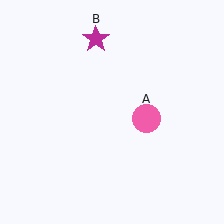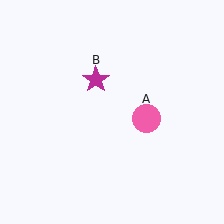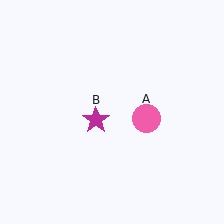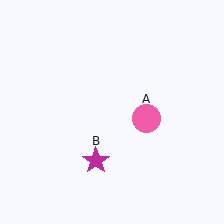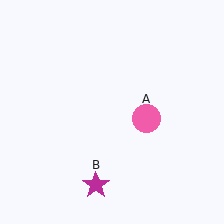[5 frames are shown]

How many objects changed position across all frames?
1 object changed position: magenta star (object B).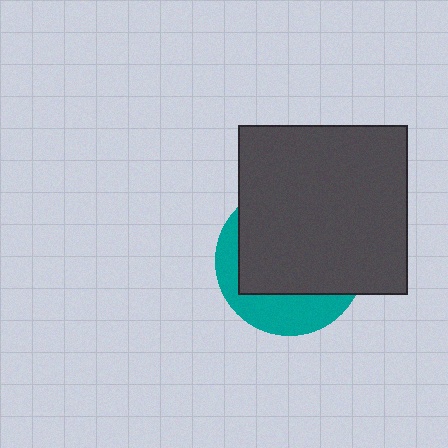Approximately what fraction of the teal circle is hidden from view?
Roughly 70% of the teal circle is hidden behind the dark gray square.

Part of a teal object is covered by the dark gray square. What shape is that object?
It is a circle.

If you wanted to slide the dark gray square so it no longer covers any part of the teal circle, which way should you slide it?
Slide it up — that is the most direct way to separate the two shapes.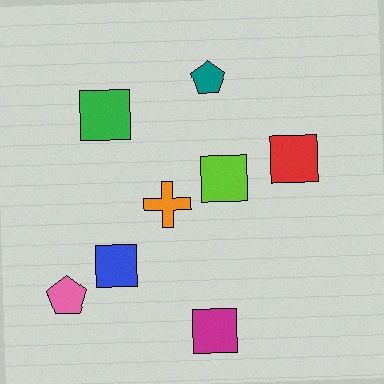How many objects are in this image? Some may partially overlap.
There are 8 objects.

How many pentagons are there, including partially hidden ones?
There are 2 pentagons.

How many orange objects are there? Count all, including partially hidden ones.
There is 1 orange object.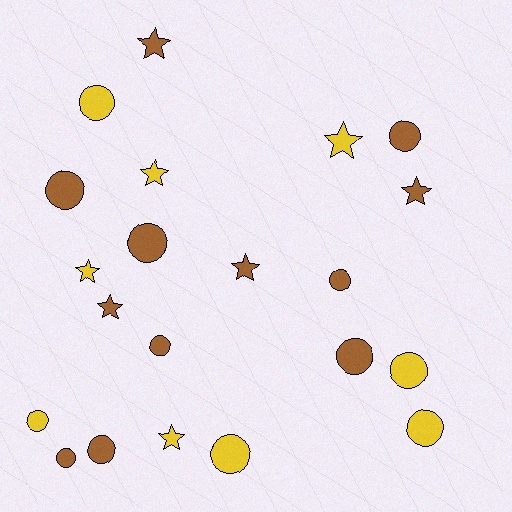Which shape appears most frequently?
Circle, with 13 objects.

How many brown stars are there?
There are 4 brown stars.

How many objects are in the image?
There are 21 objects.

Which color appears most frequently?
Brown, with 12 objects.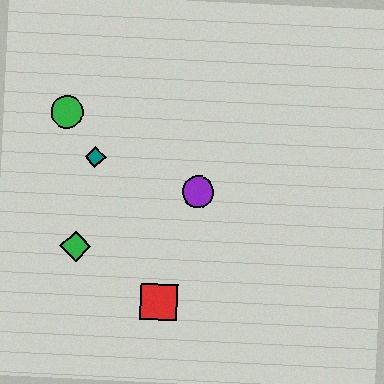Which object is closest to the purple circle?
The teal diamond is closest to the purple circle.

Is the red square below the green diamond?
Yes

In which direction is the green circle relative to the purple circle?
The green circle is to the left of the purple circle.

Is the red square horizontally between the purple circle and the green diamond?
Yes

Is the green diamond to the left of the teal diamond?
Yes